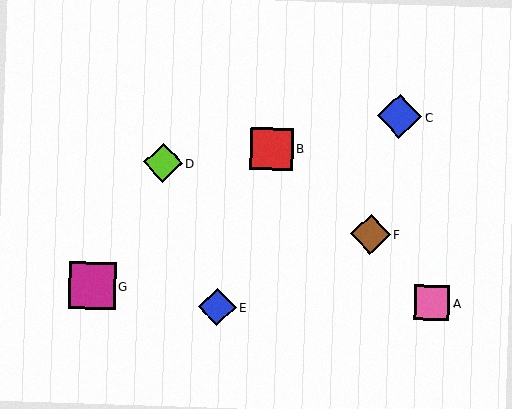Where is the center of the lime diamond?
The center of the lime diamond is at (163, 163).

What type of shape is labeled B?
Shape B is a red square.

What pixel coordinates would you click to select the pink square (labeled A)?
Click at (432, 303) to select the pink square A.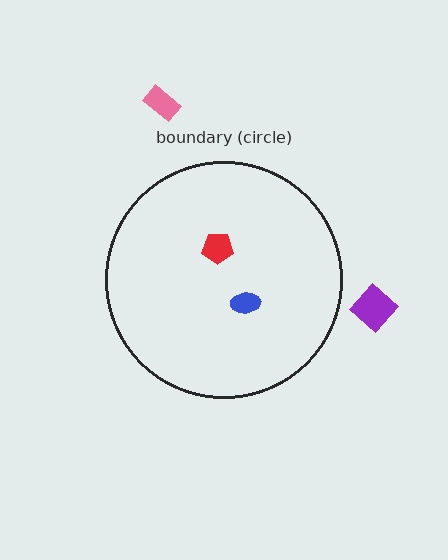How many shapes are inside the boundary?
2 inside, 2 outside.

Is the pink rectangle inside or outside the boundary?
Outside.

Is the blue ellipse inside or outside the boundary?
Inside.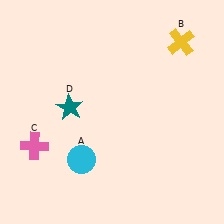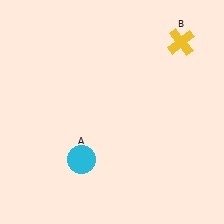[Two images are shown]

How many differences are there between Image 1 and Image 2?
There are 2 differences between the two images.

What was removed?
The pink cross (C), the teal star (D) were removed in Image 2.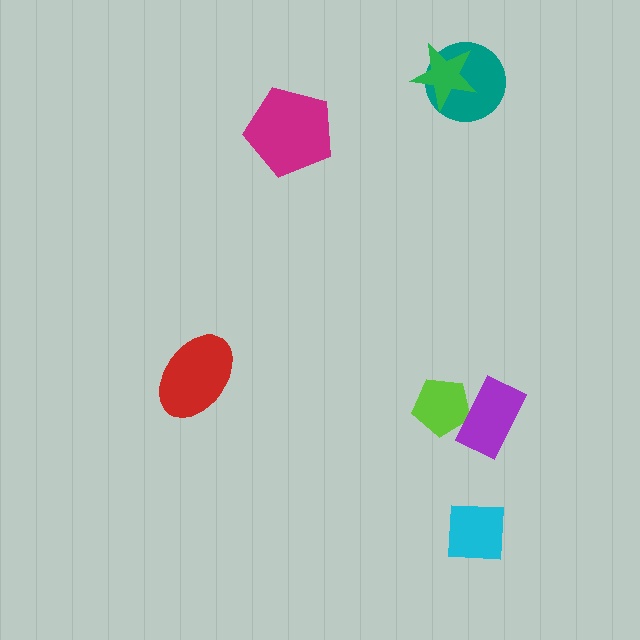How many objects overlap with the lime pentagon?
1 object overlaps with the lime pentagon.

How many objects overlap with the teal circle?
1 object overlaps with the teal circle.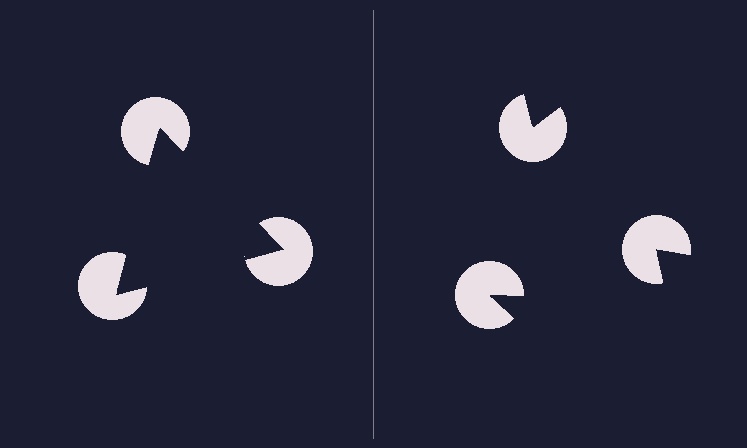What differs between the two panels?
The pac-man discs are positioned identically on both sides; only the wedge orientations differ. On the left they align to a triangle; on the right they are misaligned.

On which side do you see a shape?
An illusory triangle appears on the left side. On the right side the wedge cuts are rotated, so no coherent shape forms.